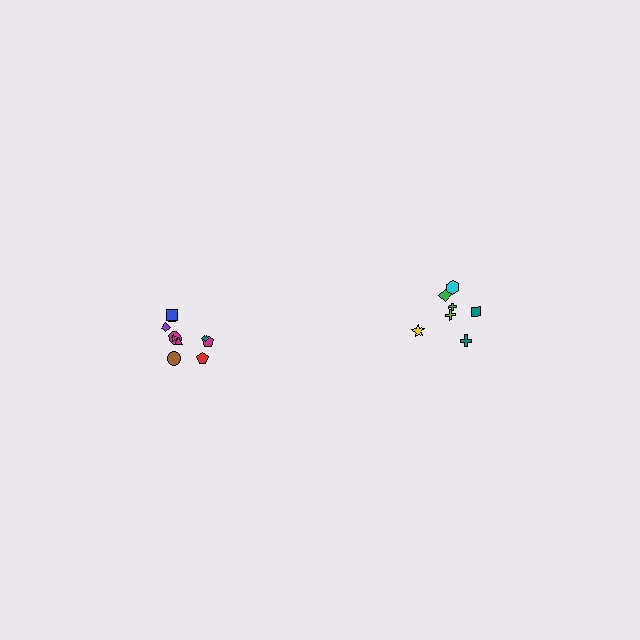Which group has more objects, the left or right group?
The left group.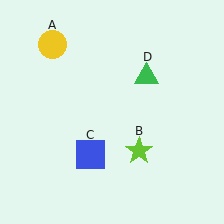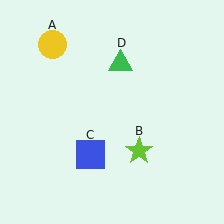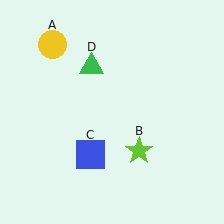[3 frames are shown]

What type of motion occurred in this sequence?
The green triangle (object D) rotated counterclockwise around the center of the scene.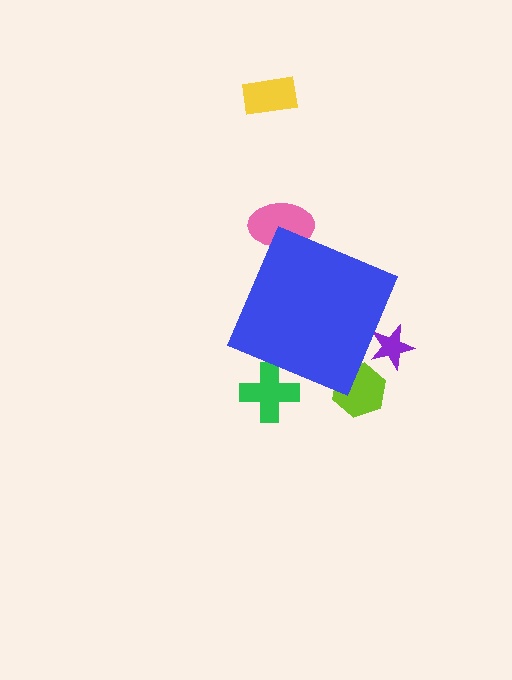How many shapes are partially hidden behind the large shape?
4 shapes are partially hidden.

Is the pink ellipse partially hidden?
Yes, the pink ellipse is partially hidden behind the blue diamond.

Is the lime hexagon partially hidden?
Yes, the lime hexagon is partially hidden behind the blue diamond.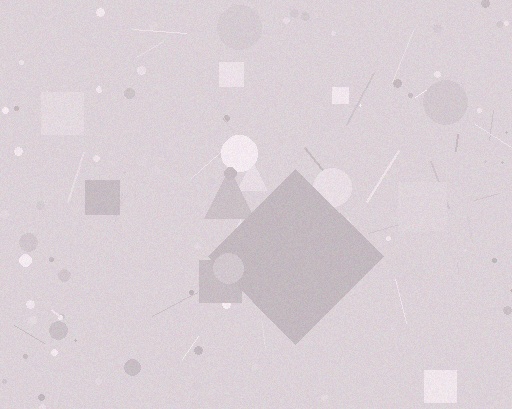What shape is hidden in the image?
A diamond is hidden in the image.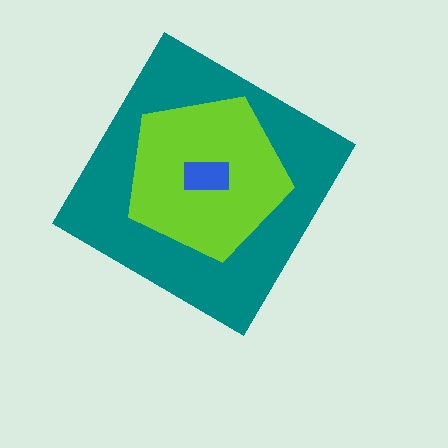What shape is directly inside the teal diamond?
The lime pentagon.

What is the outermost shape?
The teal diamond.